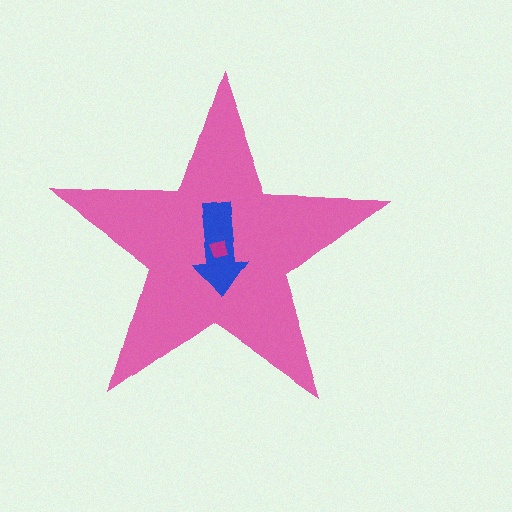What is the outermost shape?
The pink star.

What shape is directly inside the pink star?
The blue arrow.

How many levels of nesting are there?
3.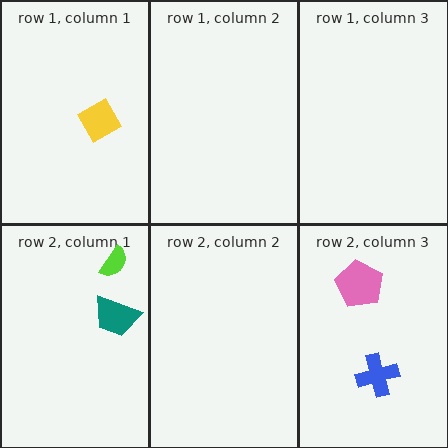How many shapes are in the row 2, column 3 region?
2.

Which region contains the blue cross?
The row 2, column 3 region.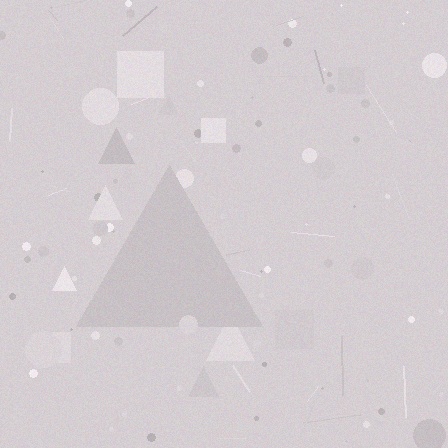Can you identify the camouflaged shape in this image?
The camouflaged shape is a triangle.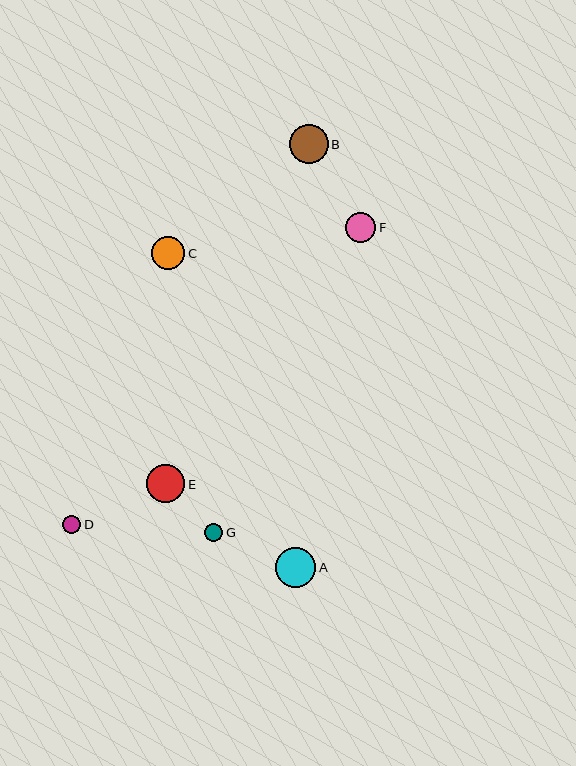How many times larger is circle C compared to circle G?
Circle C is approximately 1.8 times the size of circle G.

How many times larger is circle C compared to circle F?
Circle C is approximately 1.1 times the size of circle F.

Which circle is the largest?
Circle A is the largest with a size of approximately 40 pixels.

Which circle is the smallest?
Circle D is the smallest with a size of approximately 18 pixels.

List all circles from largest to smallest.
From largest to smallest: A, B, E, C, F, G, D.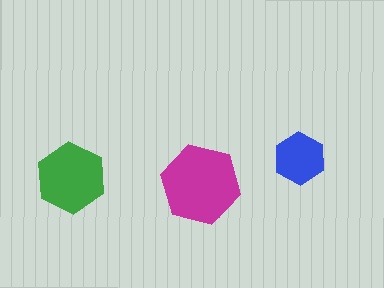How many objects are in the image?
There are 3 objects in the image.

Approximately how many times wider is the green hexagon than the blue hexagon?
About 1.5 times wider.